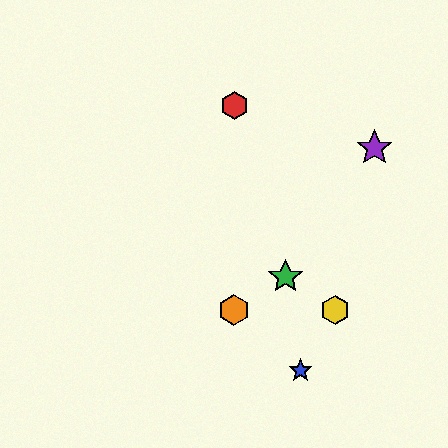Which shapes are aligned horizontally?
The yellow hexagon, the orange hexagon are aligned horizontally.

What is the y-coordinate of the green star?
The green star is at y≈277.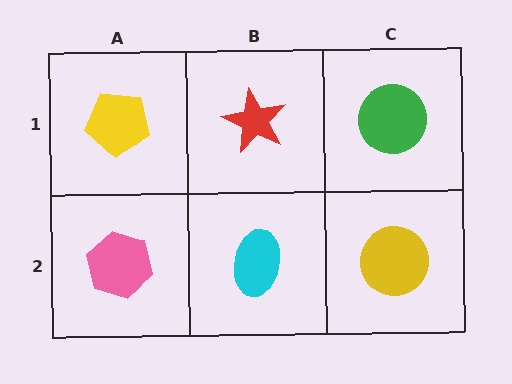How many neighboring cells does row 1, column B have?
3.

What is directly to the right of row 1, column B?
A green circle.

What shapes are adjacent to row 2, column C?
A green circle (row 1, column C), a cyan ellipse (row 2, column B).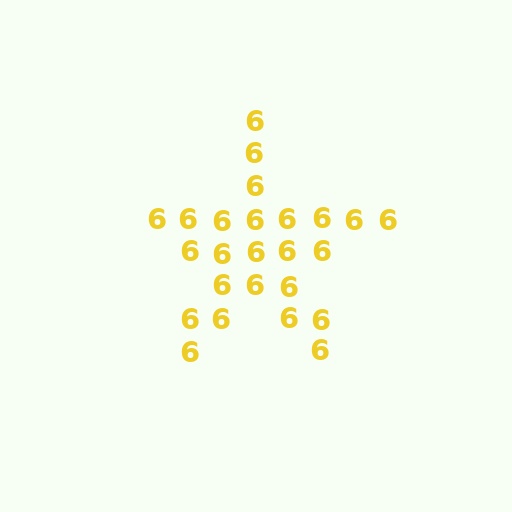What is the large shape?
The large shape is a star.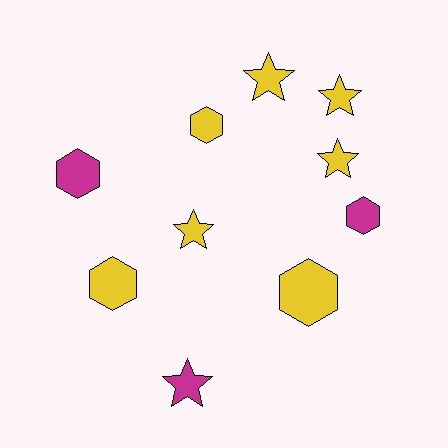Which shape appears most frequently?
Star, with 5 objects.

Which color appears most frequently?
Yellow, with 7 objects.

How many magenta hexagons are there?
There are 2 magenta hexagons.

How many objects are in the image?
There are 10 objects.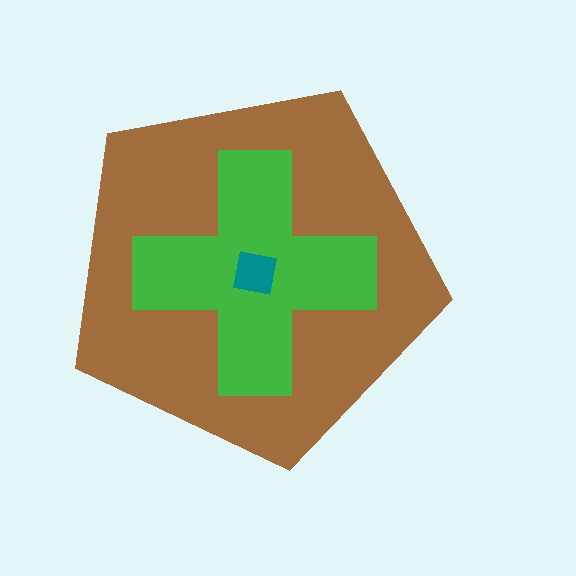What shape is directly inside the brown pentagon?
The green cross.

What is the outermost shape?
The brown pentagon.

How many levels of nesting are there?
3.